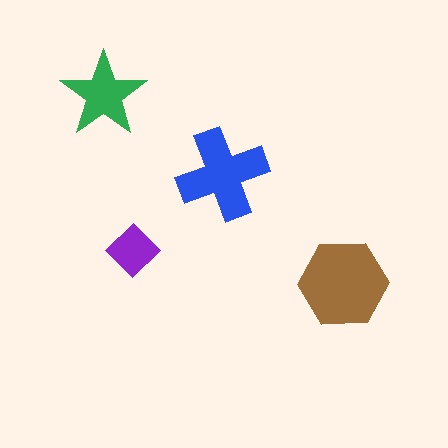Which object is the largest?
The brown hexagon.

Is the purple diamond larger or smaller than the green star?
Smaller.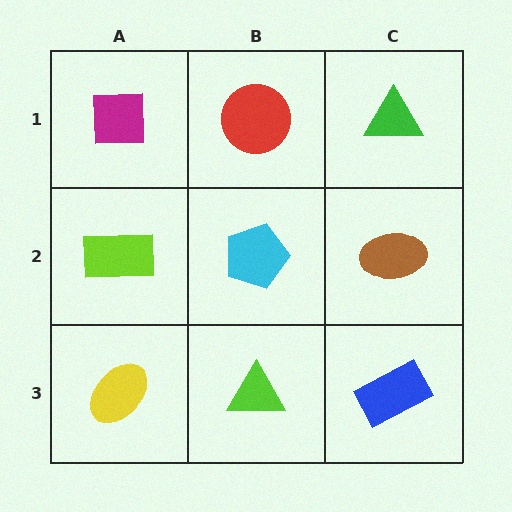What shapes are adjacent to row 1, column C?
A brown ellipse (row 2, column C), a red circle (row 1, column B).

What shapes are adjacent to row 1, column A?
A lime rectangle (row 2, column A), a red circle (row 1, column B).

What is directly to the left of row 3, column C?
A lime triangle.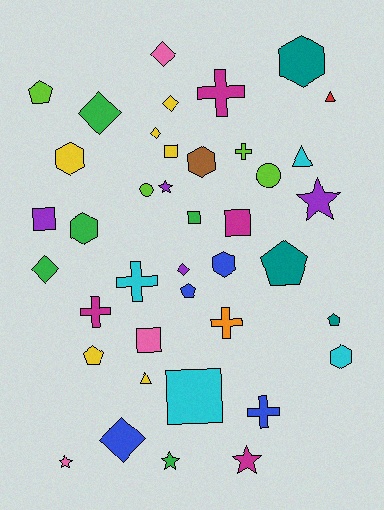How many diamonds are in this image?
There are 7 diamonds.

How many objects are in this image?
There are 40 objects.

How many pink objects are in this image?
There are 3 pink objects.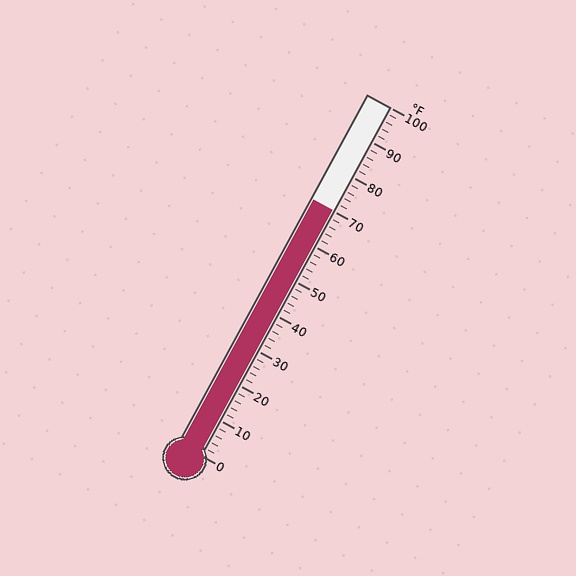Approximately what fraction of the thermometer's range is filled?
The thermometer is filled to approximately 70% of its range.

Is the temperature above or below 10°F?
The temperature is above 10°F.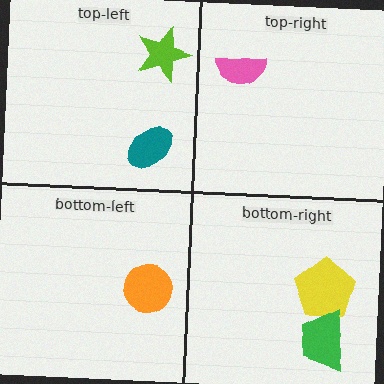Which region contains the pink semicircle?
The top-right region.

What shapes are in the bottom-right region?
The yellow pentagon, the green trapezoid.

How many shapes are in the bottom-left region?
1.